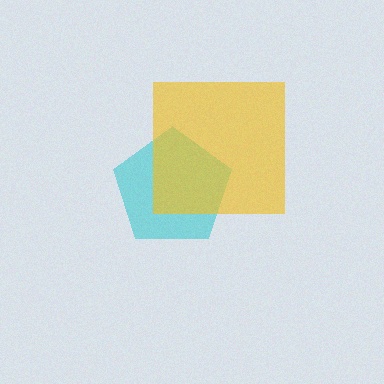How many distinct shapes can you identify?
There are 2 distinct shapes: a cyan pentagon, a yellow square.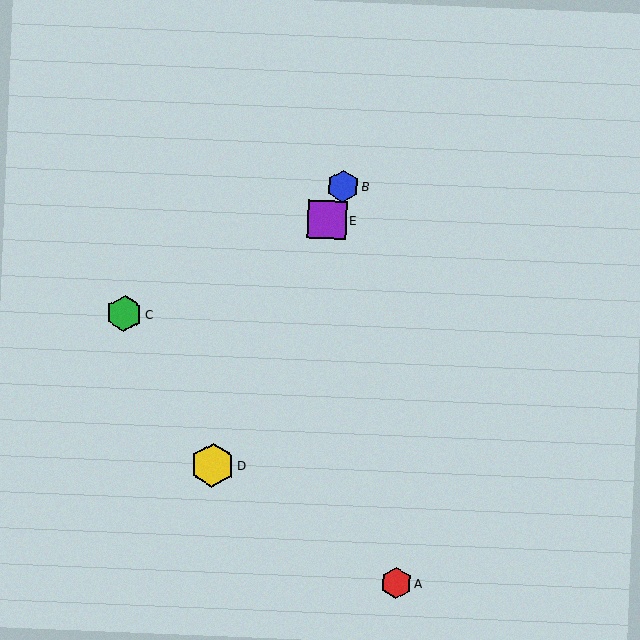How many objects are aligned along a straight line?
3 objects (B, D, E) are aligned along a straight line.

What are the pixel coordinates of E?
Object E is at (327, 220).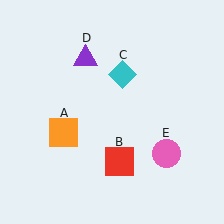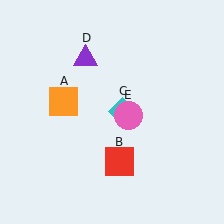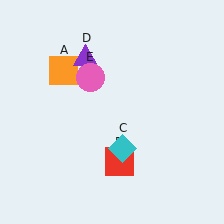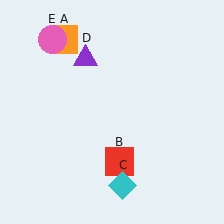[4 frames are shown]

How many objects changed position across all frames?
3 objects changed position: orange square (object A), cyan diamond (object C), pink circle (object E).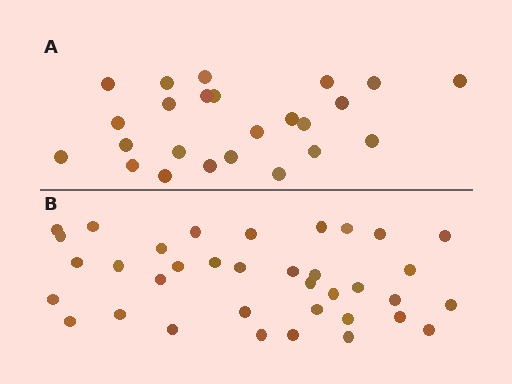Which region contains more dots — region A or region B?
Region B (the bottom region) has more dots.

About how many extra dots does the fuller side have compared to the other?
Region B has roughly 12 or so more dots than region A.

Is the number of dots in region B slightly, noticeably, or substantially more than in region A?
Region B has substantially more. The ratio is roughly 1.5 to 1.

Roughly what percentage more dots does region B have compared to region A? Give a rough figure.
About 50% more.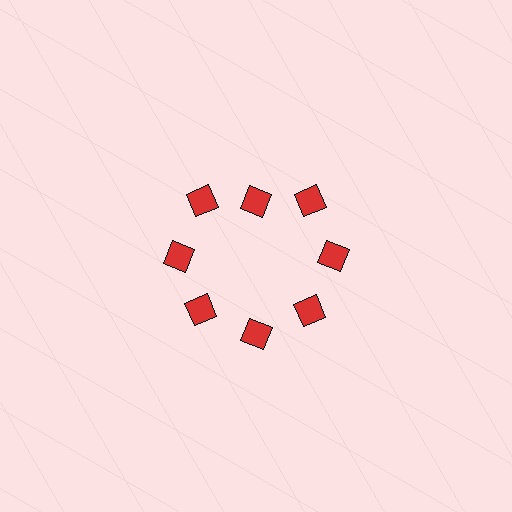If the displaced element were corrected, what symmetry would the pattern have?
It would have 8-fold rotational symmetry — the pattern would map onto itself every 45 degrees.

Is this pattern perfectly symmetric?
No. The 8 red diamonds are arranged in a ring, but one element near the 12 o'clock position is pulled inward toward the center, breaking the 8-fold rotational symmetry.